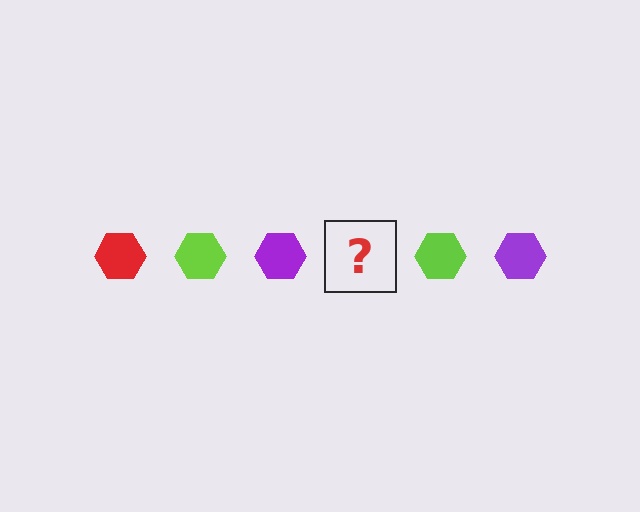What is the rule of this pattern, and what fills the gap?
The rule is that the pattern cycles through red, lime, purple hexagons. The gap should be filled with a red hexagon.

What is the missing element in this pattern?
The missing element is a red hexagon.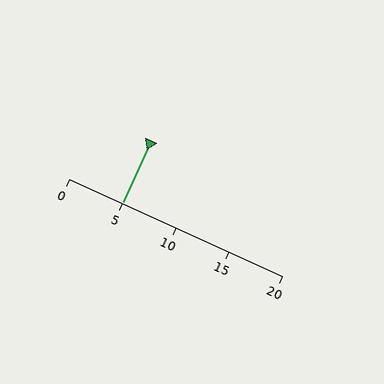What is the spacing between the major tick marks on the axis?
The major ticks are spaced 5 apart.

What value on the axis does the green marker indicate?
The marker indicates approximately 5.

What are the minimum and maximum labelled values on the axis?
The axis runs from 0 to 20.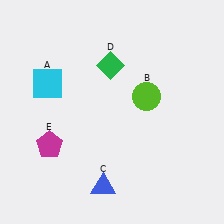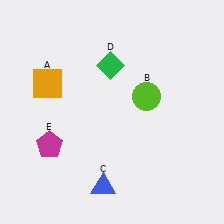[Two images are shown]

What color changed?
The square (A) changed from cyan in Image 1 to orange in Image 2.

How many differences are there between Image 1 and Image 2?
There is 1 difference between the two images.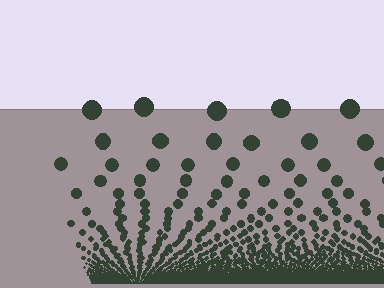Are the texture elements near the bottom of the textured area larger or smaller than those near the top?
Smaller. The gradient is inverted — elements near the bottom are smaller and denser.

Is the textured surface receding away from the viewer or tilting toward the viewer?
The surface appears to tilt toward the viewer. Texture elements get larger and sparser toward the top.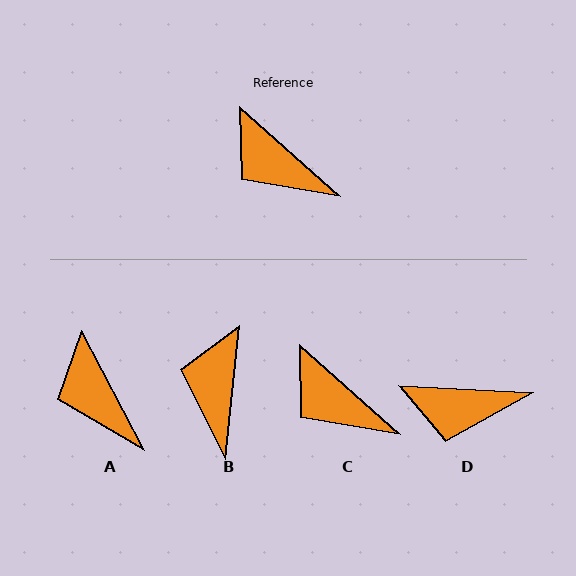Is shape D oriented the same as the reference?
No, it is off by about 39 degrees.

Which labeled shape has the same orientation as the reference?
C.